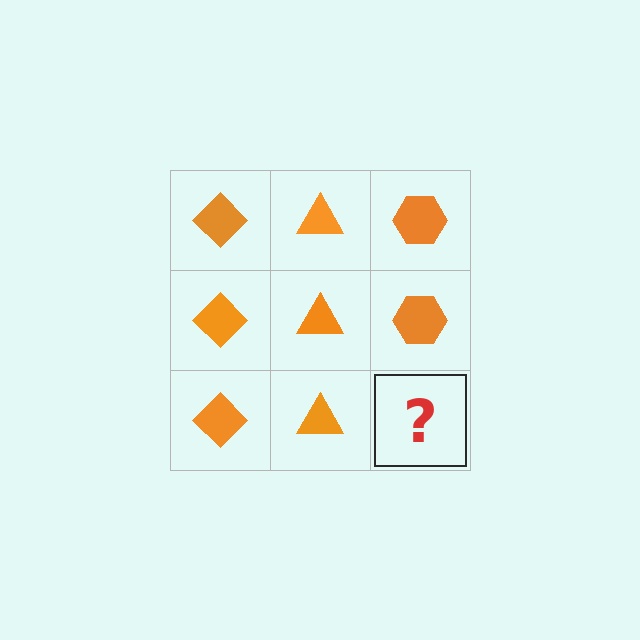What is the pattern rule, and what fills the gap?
The rule is that each column has a consistent shape. The gap should be filled with an orange hexagon.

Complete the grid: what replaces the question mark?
The question mark should be replaced with an orange hexagon.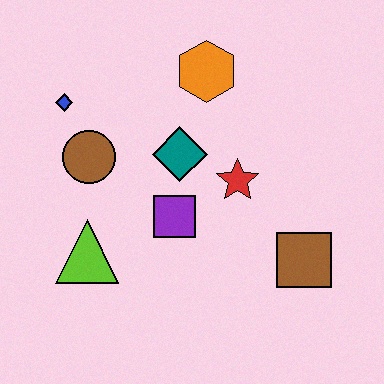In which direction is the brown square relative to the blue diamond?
The brown square is to the right of the blue diamond.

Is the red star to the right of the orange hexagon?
Yes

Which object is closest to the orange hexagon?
The teal diamond is closest to the orange hexagon.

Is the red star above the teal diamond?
No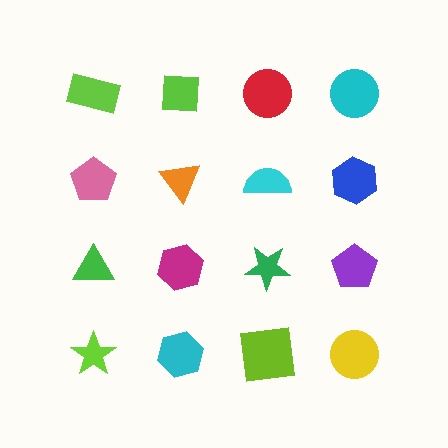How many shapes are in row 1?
4 shapes.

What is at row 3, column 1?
A green triangle.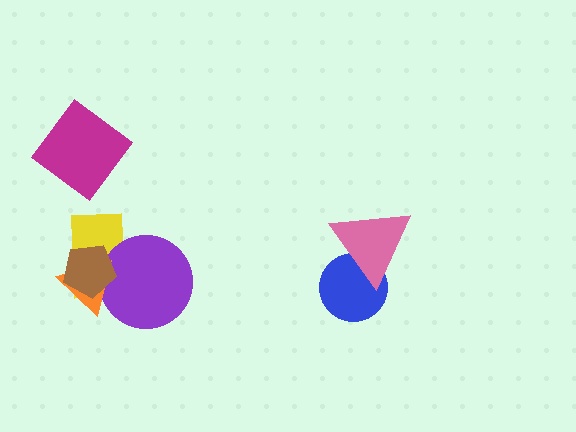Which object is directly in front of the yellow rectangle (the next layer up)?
The purple circle is directly in front of the yellow rectangle.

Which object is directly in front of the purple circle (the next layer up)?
The orange triangle is directly in front of the purple circle.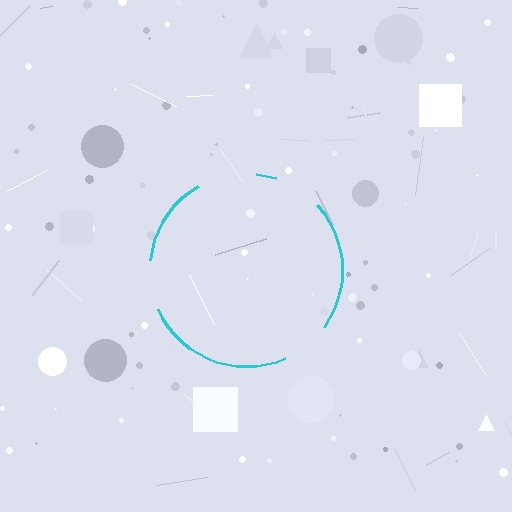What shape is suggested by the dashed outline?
The dashed outline suggests a circle.